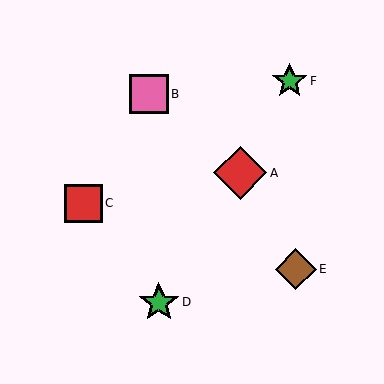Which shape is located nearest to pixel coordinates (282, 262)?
The brown diamond (labeled E) at (296, 269) is nearest to that location.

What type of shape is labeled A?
Shape A is a red diamond.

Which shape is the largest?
The red diamond (labeled A) is the largest.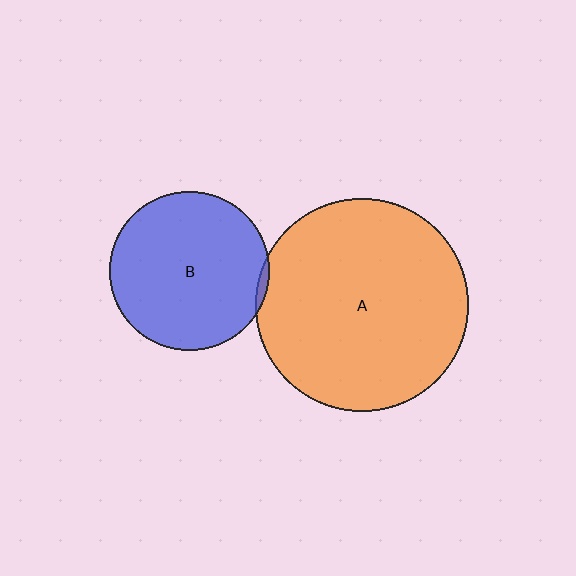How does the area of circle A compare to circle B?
Approximately 1.8 times.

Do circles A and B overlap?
Yes.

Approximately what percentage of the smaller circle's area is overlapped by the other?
Approximately 5%.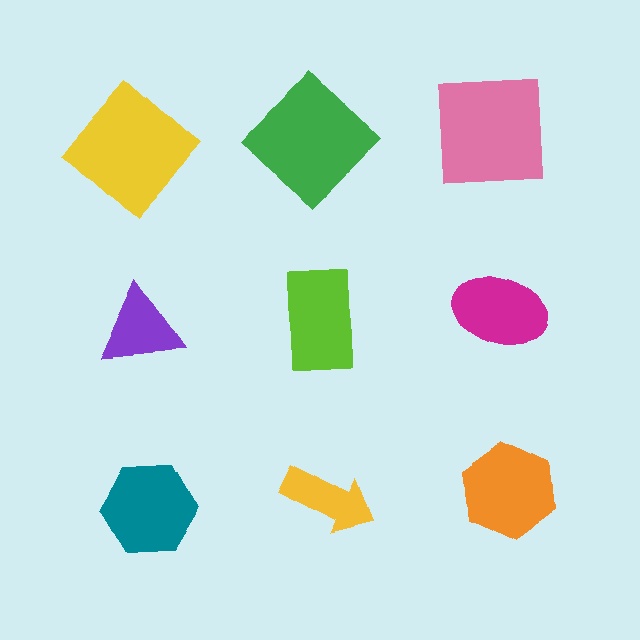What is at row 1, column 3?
A pink square.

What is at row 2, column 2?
A lime rectangle.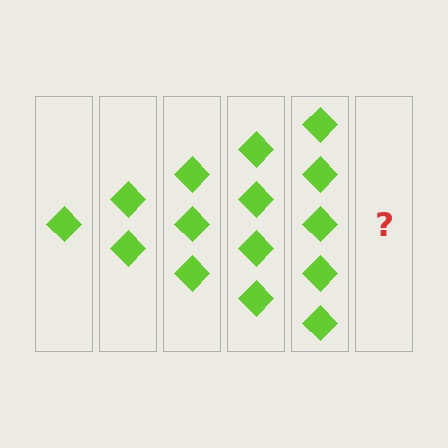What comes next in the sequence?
The next element should be 6 diamonds.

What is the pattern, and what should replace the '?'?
The pattern is that each step adds one more diamond. The '?' should be 6 diamonds.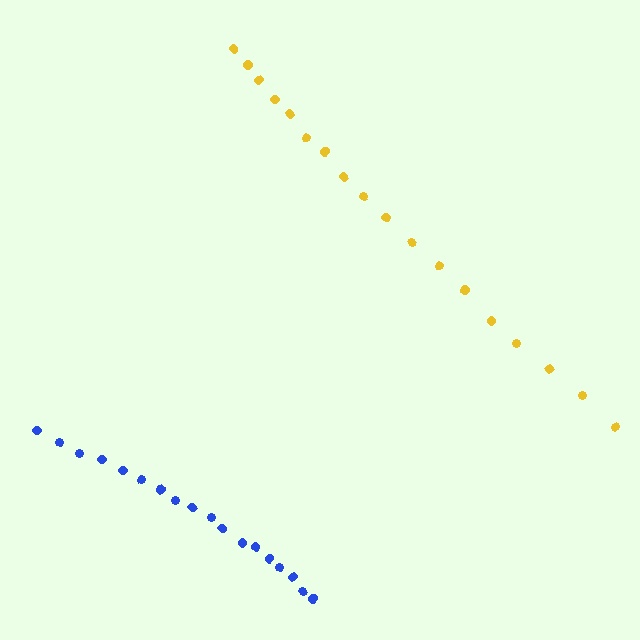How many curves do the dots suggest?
There are 2 distinct paths.